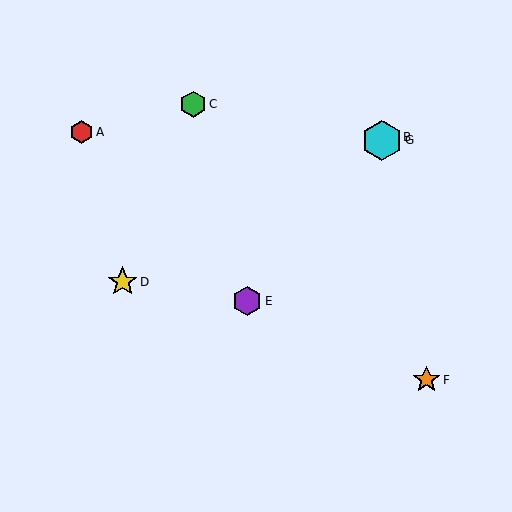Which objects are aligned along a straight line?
Objects B, E, G are aligned along a straight line.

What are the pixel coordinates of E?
Object E is at (247, 301).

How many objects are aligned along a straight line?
3 objects (B, E, G) are aligned along a straight line.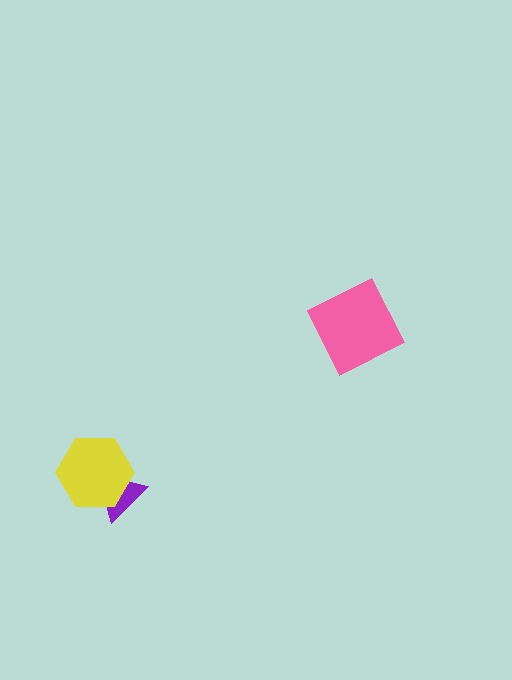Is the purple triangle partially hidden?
Yes, it is partially covered by another shape.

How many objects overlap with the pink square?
0 objects overlap with the pink square.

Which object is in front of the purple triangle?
The yellow hexagon is in front of the purple triangle.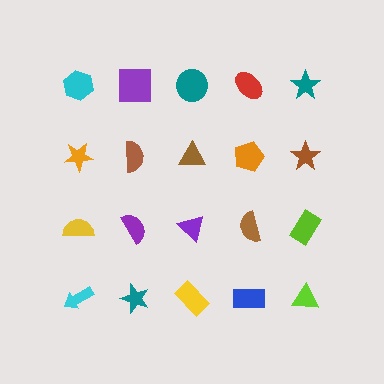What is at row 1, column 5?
A teal star.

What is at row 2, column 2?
A brown semicircle.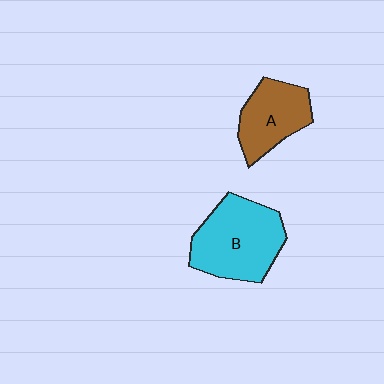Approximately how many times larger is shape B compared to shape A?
Approximately 1.5 times.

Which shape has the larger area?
Shape B (cyan).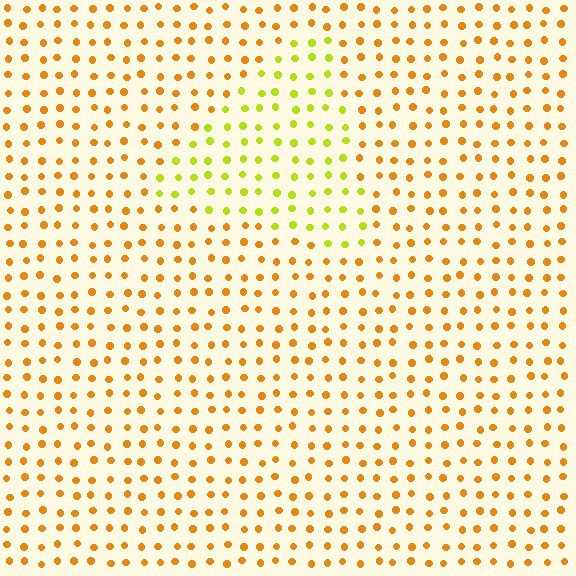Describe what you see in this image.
The image is filled with small orange elements in a uniform arrangement. A triangle-shaped region is visible where the elements are tinted to a slightly different hue, forming a subtle color boundary.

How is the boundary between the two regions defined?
The boundary is defined purely by a slight shift in hue (about 41 degrees). Spacing, size, and orientation are identical on both sides.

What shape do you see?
I see a triangle.